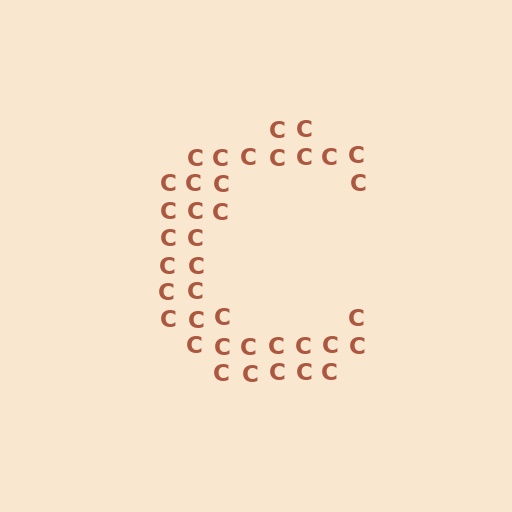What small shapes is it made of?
It is made of small letter C's.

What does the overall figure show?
The overall figure shows the letter C.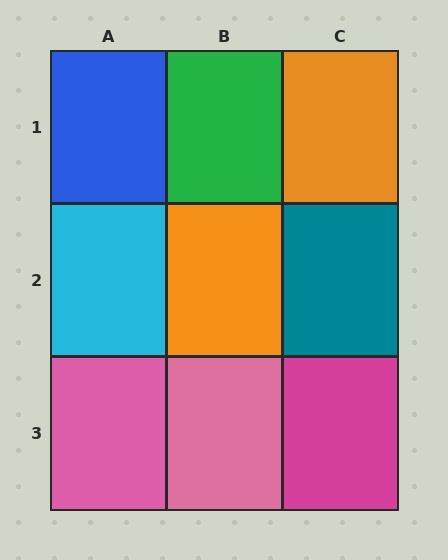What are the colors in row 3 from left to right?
Pink, pink, magenta.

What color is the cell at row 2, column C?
Teal.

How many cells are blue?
1 cell is blue.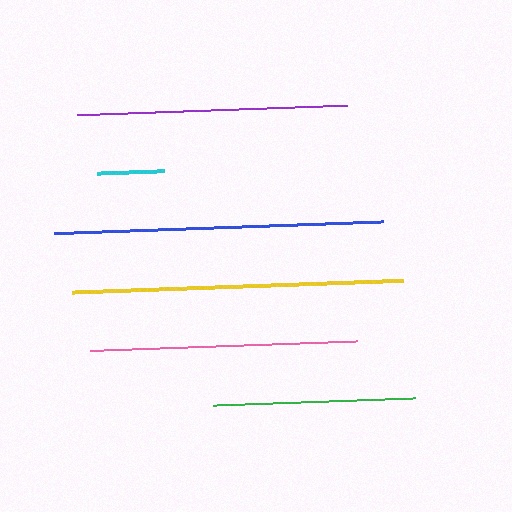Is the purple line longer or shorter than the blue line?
The blue line is longer than the purple line.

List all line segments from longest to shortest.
From longest to shortest: yellow, blue, purple, pink, green, cyan.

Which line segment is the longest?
The yellow line is the longest at approximately 331 pixels.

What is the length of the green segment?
The green segment is approximately 202 pixels long.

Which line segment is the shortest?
The cyan line is the shortest at approximately 67 pixels.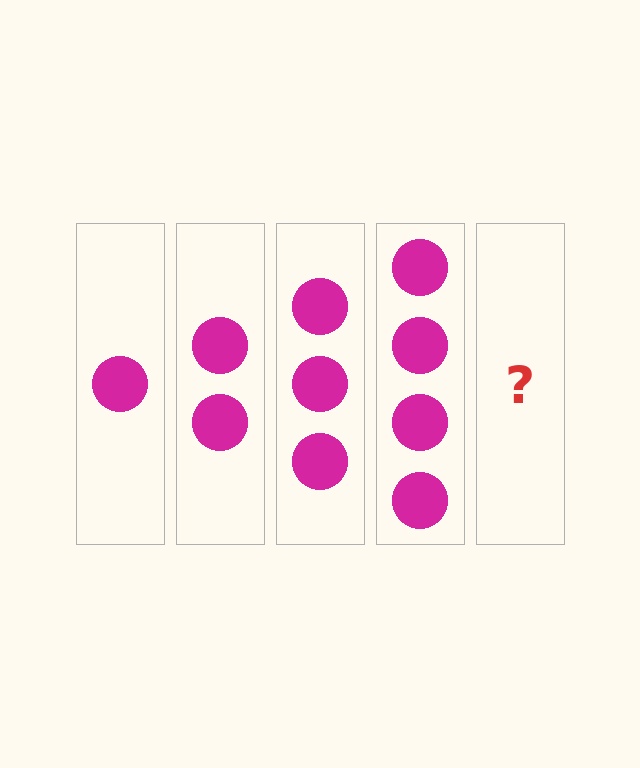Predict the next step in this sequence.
The next step is 5 circles.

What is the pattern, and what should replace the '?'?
The pattern is that each step adds one more circle. The '?' should be 5 circles.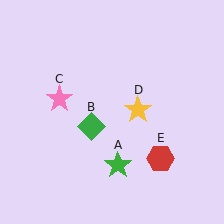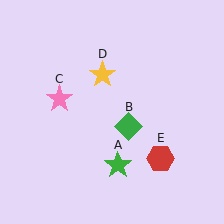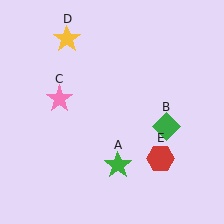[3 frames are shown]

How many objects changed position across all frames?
2 objects changed position: green diamond (object B), yellow star (object D).